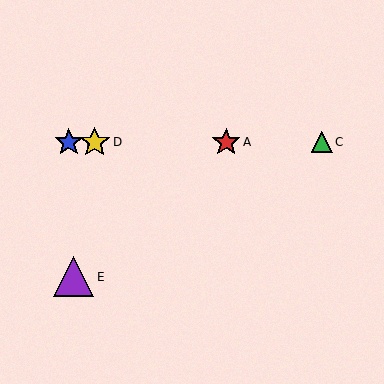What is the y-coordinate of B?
Object B is at y≈142.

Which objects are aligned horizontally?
Objects A, B, C, D are aligned horizontally.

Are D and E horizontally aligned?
No, D is at y≈142 and E is at y≈277.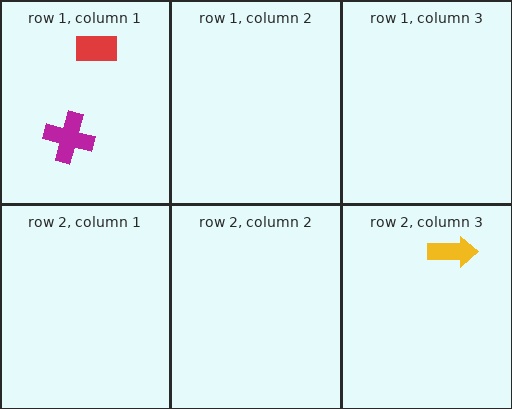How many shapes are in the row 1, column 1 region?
2.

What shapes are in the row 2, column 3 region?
The yellow arrow.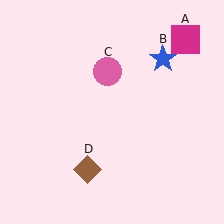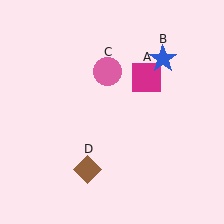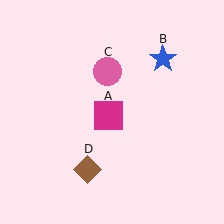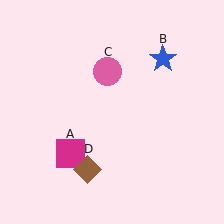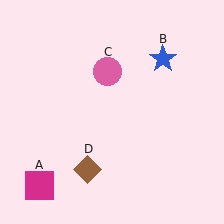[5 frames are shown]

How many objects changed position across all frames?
1 object changed position: magenta square (object A).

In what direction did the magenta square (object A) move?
The magenta square (object A) moved down and to the left.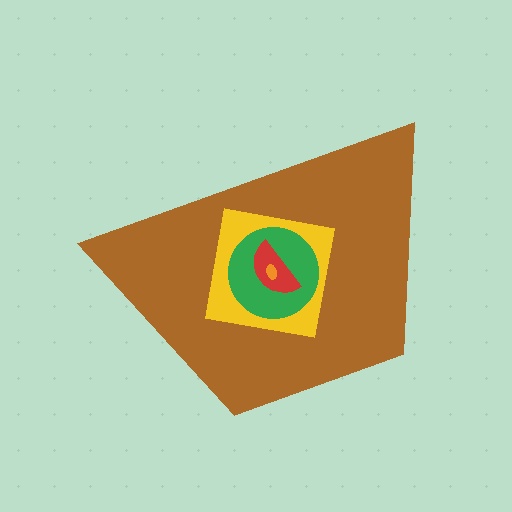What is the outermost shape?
The brown trapezoid.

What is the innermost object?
The orange ellipse.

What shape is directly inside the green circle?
The red semicircle.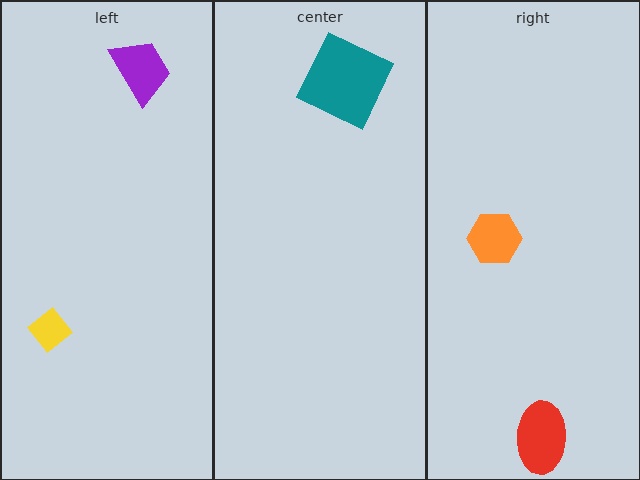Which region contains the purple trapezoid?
The left region.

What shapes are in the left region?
The purple trapezoid, the yellow diamond.